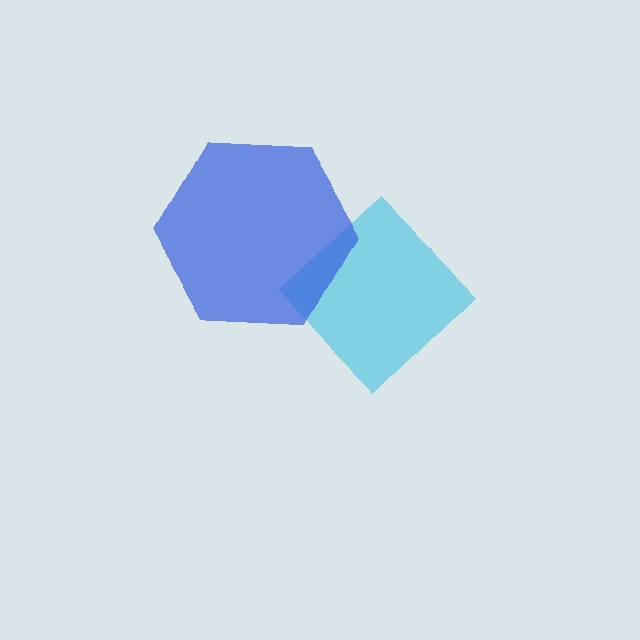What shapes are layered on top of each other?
The layered shapes are: a cyan diamond, a blue hexagon.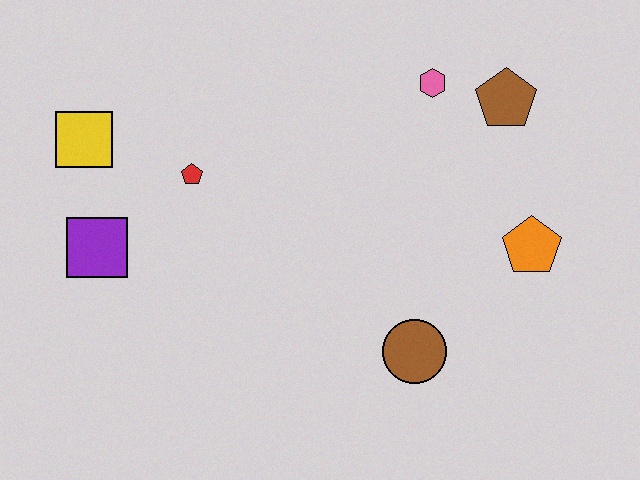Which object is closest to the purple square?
The yellow square is closest to the purple square.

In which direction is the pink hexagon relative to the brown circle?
The pink hexagon is above the brown circle.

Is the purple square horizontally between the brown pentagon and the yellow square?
Yes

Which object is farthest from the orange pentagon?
The yellow square is farthest from the orange pentagon.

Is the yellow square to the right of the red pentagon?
No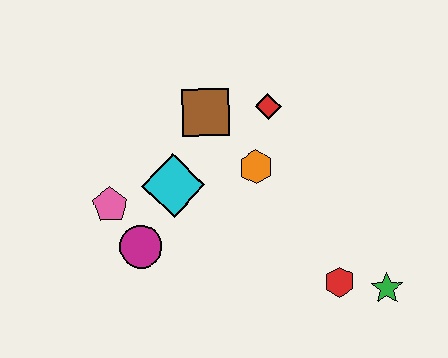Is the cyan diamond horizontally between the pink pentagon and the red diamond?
Yes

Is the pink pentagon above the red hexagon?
Yes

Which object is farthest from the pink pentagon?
The green star is farthest from the pink pentagon.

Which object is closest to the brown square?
The red diamond is closest to the brown square.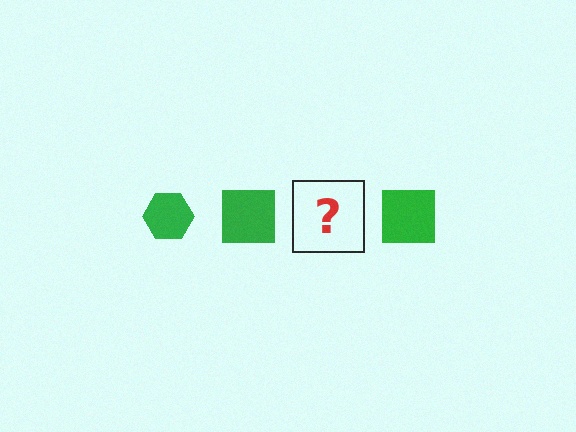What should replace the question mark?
The question mark should be replaced with a green hexagon.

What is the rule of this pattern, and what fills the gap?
The rule is that the pattern cycles through hexagon, square shapes in green. The gap should be filled with a green hexagon.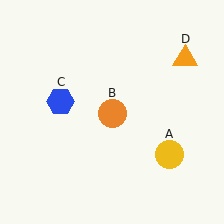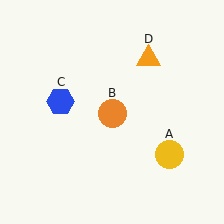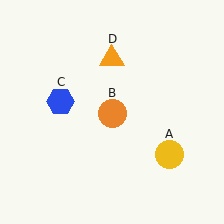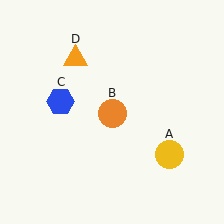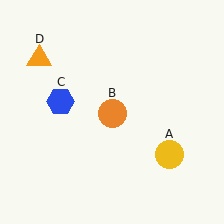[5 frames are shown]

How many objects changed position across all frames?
1 object changed position: orange triangle (object D).